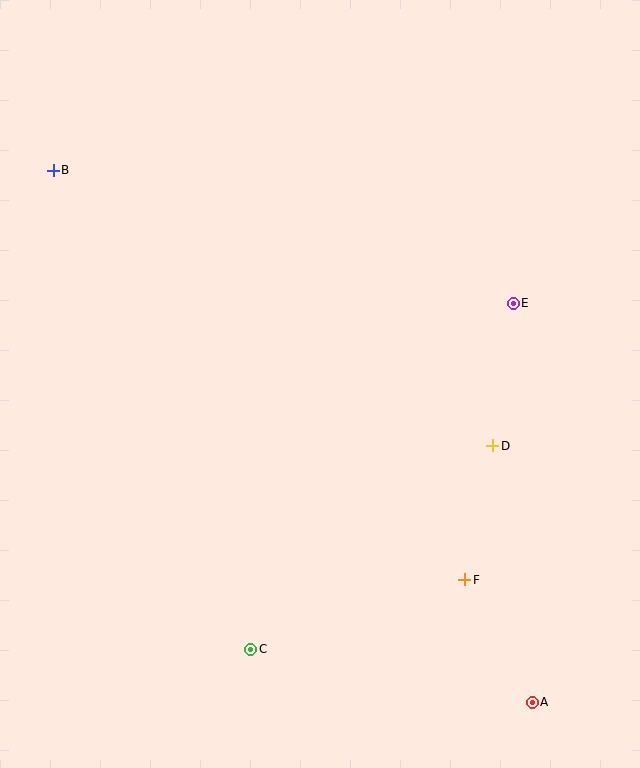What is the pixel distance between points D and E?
The distance between D and E is 144 pixels.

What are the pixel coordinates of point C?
Point C is at (251, 649).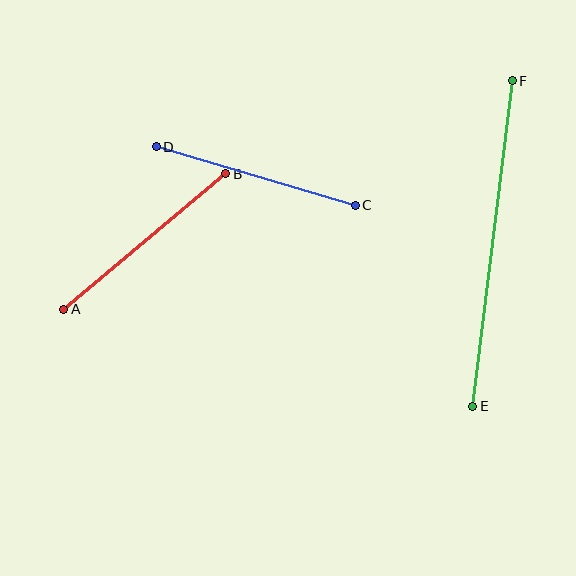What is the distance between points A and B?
The distance is approximately 211 pixels.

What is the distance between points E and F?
The distance is approximately 328 pixels.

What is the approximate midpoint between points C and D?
The midpoint is at approximately (256, 176) pixels.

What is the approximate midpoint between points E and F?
The midpoint is at approximately (492, 243) pixels.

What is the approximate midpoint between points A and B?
The midpoint is at approximately (145, 242) pixels.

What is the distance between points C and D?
The distance is approximately 207 pixels.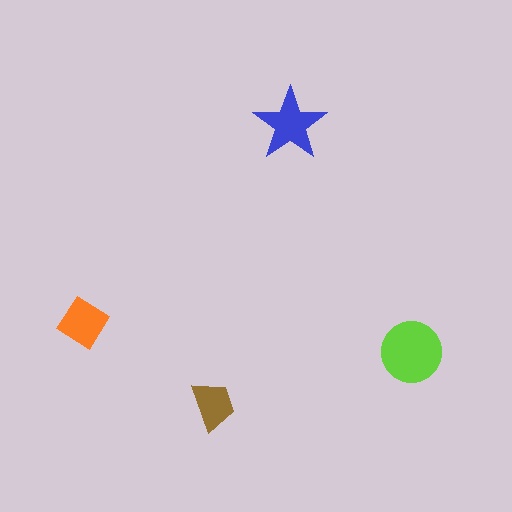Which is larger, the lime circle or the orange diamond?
The lime circle.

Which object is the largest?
The lime circle.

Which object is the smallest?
The brown trapezoid.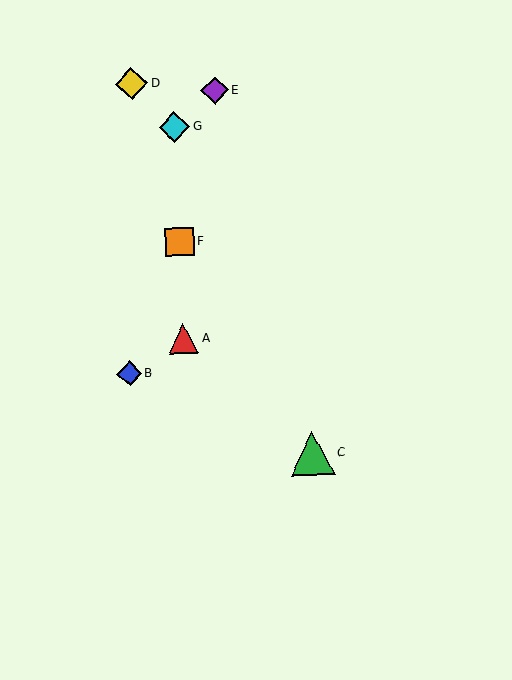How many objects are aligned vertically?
3 objects (A, F, G) are aligned vertically.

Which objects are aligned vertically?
Objects A, F, G are aligned vertically.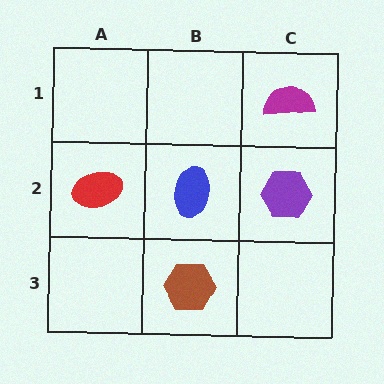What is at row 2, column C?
A purple hexagon.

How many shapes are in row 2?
3 shapes.